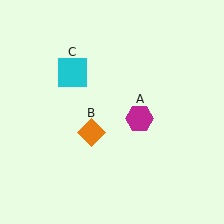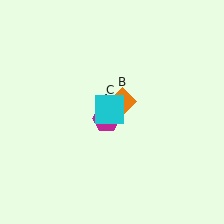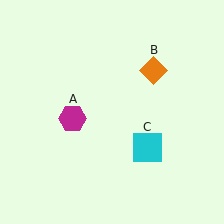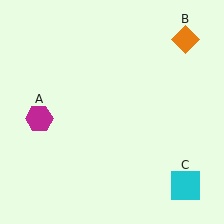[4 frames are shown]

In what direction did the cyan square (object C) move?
The cyan square (object C) moved down and to the right.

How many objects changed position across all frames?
3 objects changed position: magenta hexagon (object A), orange diamond (object B), cyan square (object C).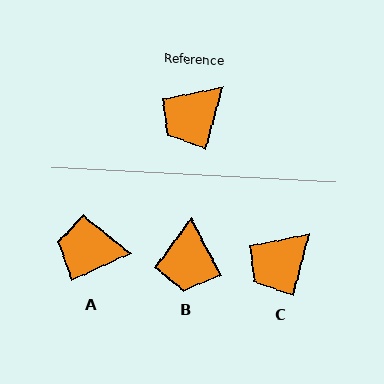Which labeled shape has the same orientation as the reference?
C.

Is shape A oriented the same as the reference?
No, it is off by about 51 degrees.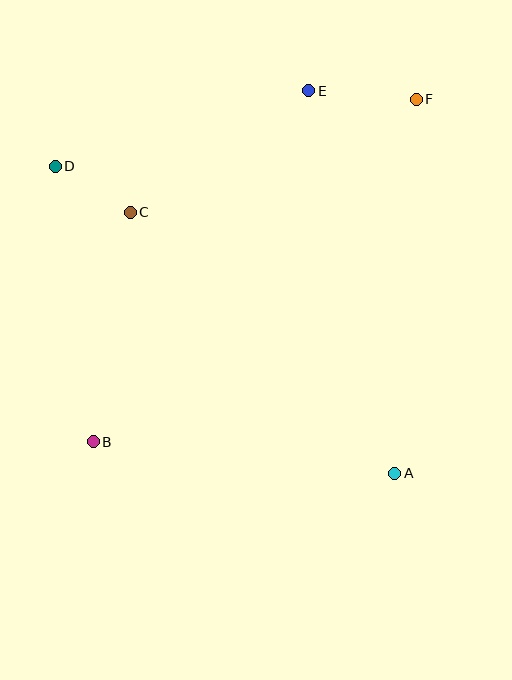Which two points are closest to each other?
Points C and D are closest to each other.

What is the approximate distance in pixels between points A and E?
The distance between A and E is approximately 392 pixels.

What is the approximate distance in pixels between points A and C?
The distance between A and C is approximately 372 pixels.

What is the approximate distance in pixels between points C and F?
The distance between C and F is approximately 307 pixels.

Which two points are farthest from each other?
Points B and F are farthest from each other.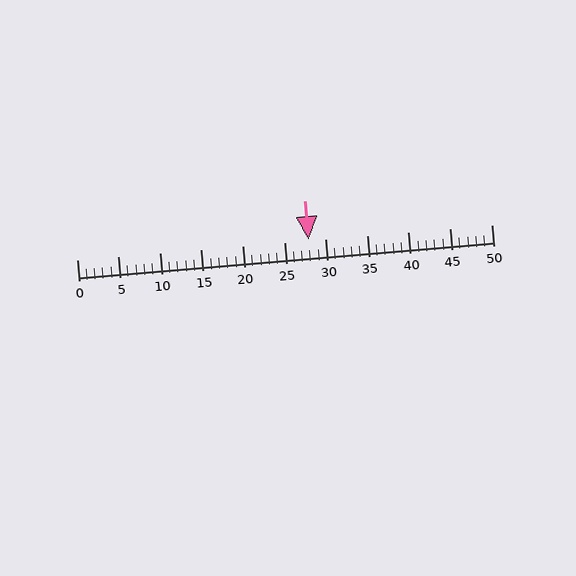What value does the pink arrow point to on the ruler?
The pink arrow points to approximately 28.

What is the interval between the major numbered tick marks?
The major tick marks are spaced 5 units apart.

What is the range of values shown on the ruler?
The ruler shows values from 0 to 50.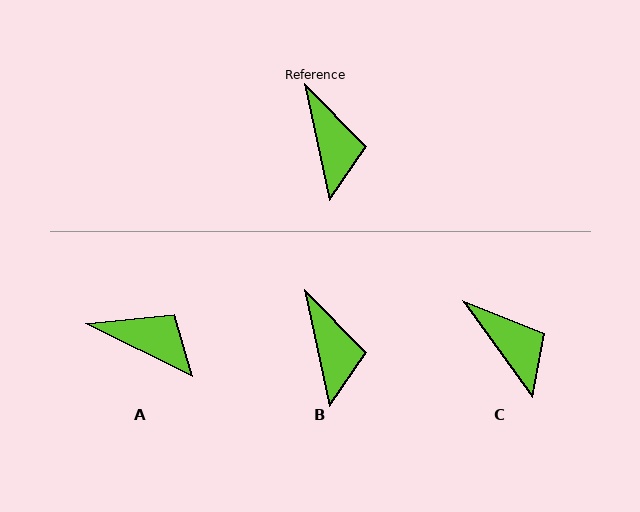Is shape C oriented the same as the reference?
No, it is off by about 24 degrees.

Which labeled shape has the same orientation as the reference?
B.